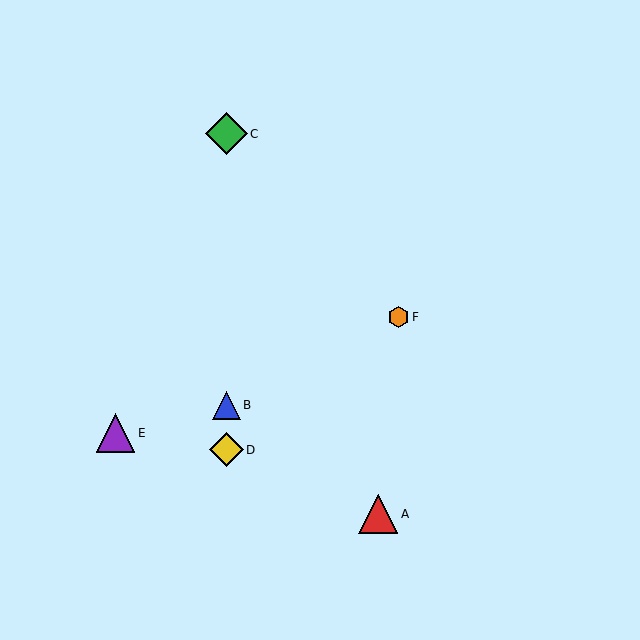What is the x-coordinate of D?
Object D is at x≈226.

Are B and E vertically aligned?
No, B is at x≈226 and E is at x≈116.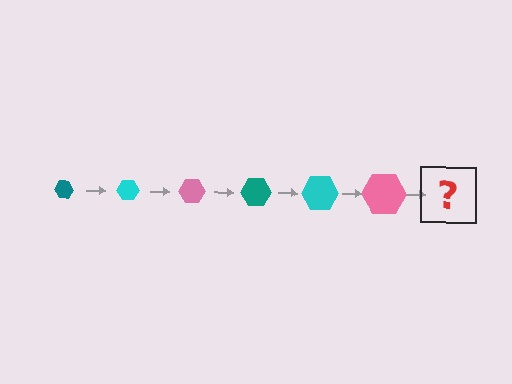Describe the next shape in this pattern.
It should be a teal hexagon, larger than the previous one.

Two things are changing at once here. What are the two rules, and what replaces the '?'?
The two rules are that the hexagon grows larger each step and the color cycles through teal, cyan, and pink. The '?' should be a teal hexagon, larger than the previous one.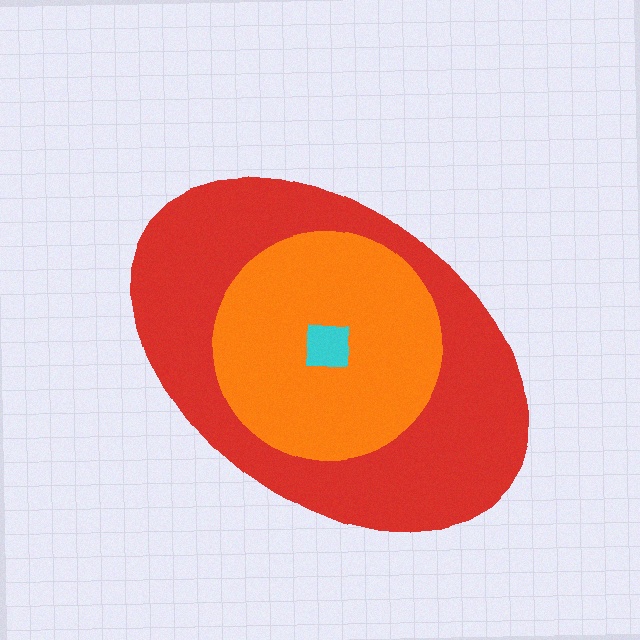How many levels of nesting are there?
3.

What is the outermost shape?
The red ellipse.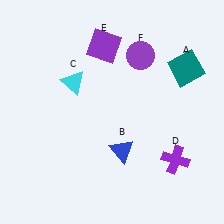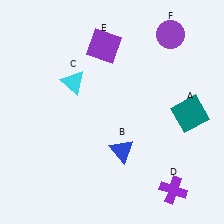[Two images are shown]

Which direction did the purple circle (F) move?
The purple circle (F) moved right.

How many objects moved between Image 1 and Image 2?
3 objects moved between the two images.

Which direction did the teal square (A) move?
The teal square (A) moved down.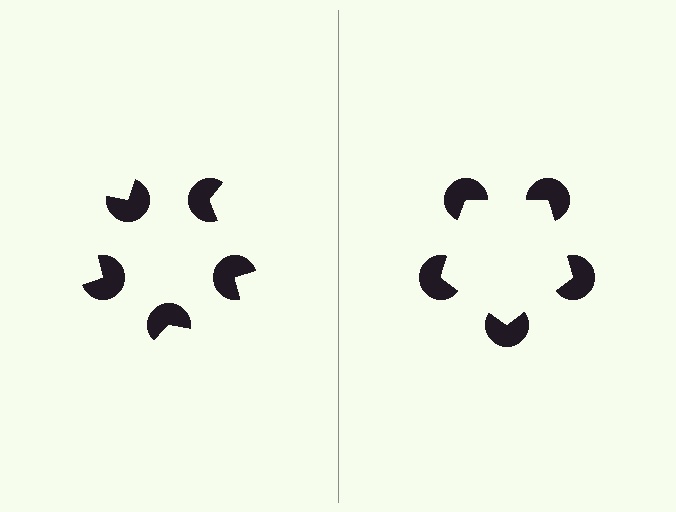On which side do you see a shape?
An illusory pentagon appears on the right side. On the left side the wedge cuts are rotated, so no coherent shape forms.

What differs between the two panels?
The pac-man discs are positioned identically on both sides; only the wedge orientations differ. On the right they align to a pentagon; on the left they are misaligned.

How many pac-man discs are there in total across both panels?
10 — 5 on each side.